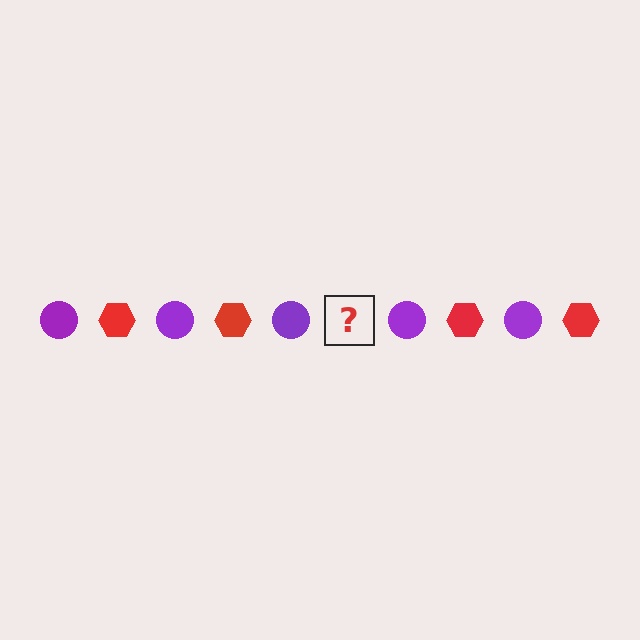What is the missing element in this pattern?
The missing element is a red hexagon.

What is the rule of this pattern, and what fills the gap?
The rule is that the pattern alternates between purple circle and red hexagon. The gap should be filled with a red hexagon.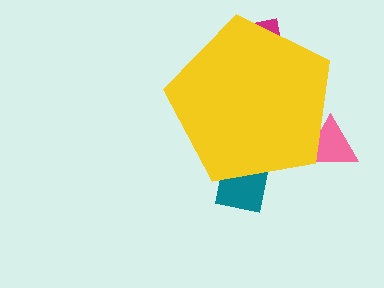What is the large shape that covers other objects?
A yellow pentagon.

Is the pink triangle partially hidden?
Yes, the pink triangle is partially hidden behind the yellow pentagon.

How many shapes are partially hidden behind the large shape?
3 shapes are partially hidden.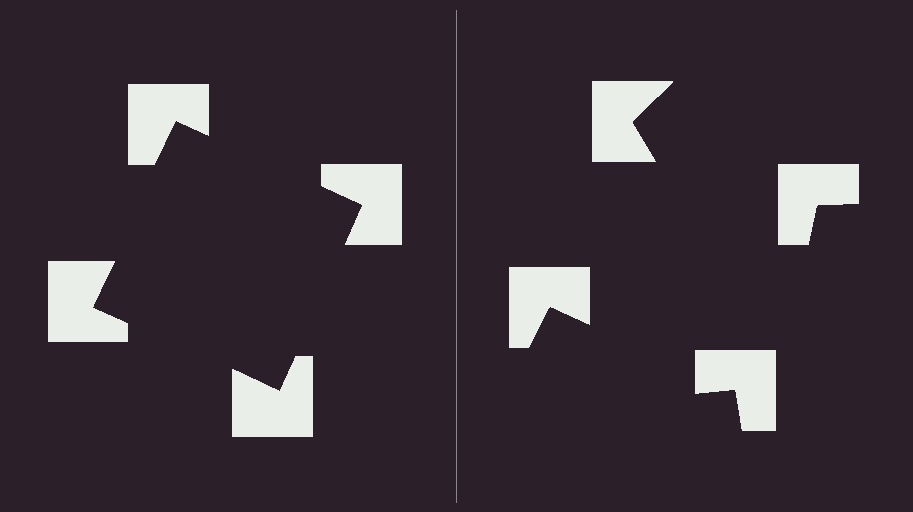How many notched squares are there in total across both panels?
8 — 4 on each side.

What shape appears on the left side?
An illusory square.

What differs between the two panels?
The notched squares are positioned identically on both sides; only the wedge orientations differ. On the left they align to a square; on the right they are misaligned.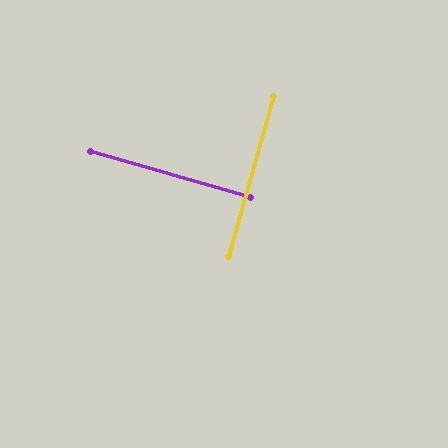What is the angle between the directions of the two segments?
Approximately 90 degrees.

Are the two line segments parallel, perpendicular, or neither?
Perpendicular — they meet at approximately 90°.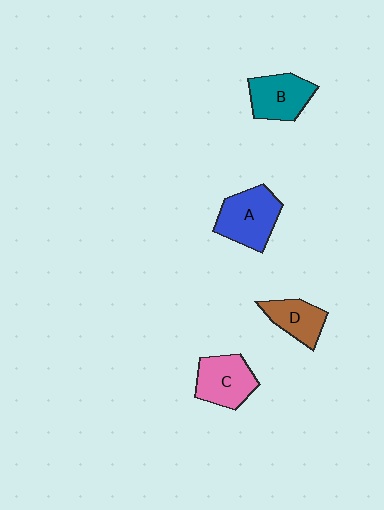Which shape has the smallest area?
Shape D (brown).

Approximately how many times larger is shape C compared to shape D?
Approximately 1.3 times.